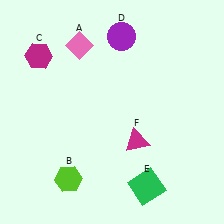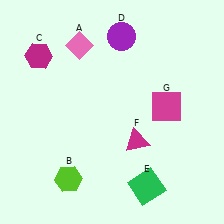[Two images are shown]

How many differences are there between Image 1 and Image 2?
There is 1 difference between the two images.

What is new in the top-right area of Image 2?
A magenta square (G) was added in the top-right area of Image 2.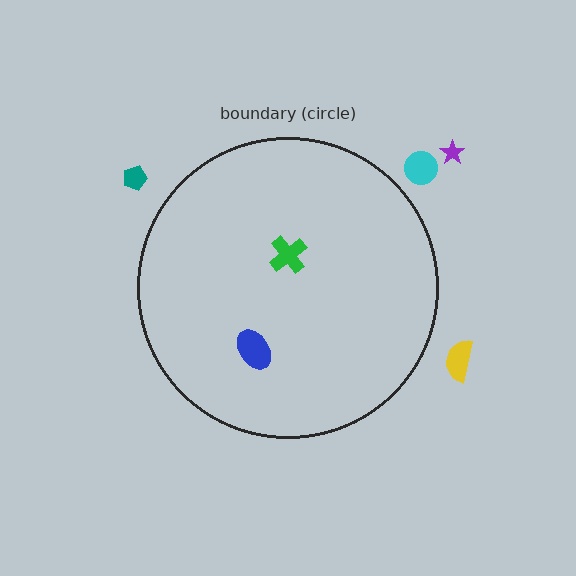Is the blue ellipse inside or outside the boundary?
Inside.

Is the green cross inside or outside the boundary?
Inside.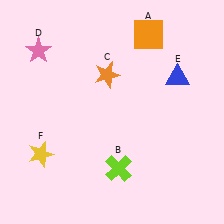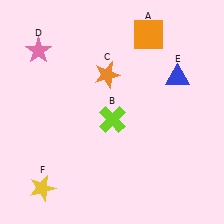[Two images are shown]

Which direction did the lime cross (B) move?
The lime cross (B) moved up.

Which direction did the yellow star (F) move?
The yellow star (F) moved down.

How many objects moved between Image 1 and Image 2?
2 objects moved between the two images.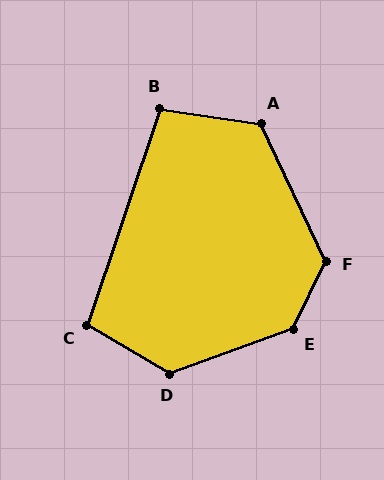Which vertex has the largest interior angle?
E, at approximately 135 degrees.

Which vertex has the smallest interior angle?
B, at approximately 100 degrees.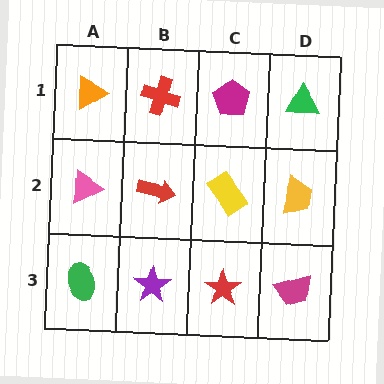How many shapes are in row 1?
4 shapes.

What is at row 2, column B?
A red arrow.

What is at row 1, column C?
A magenta pentagon.